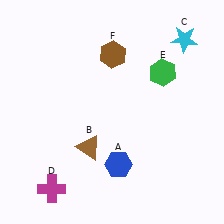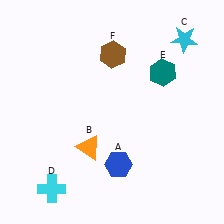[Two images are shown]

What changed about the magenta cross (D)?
In Image 1, D is magenta. In Image 2, it changed to cyan.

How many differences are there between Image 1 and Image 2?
There are 3 differences between the two images.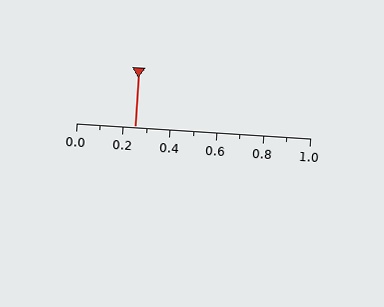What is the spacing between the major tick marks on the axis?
The major ticks are spaced 0.2 apart.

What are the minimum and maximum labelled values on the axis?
The axis runs from 0.0 to 1.0.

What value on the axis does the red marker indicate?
The marker indicates approximately 0.25.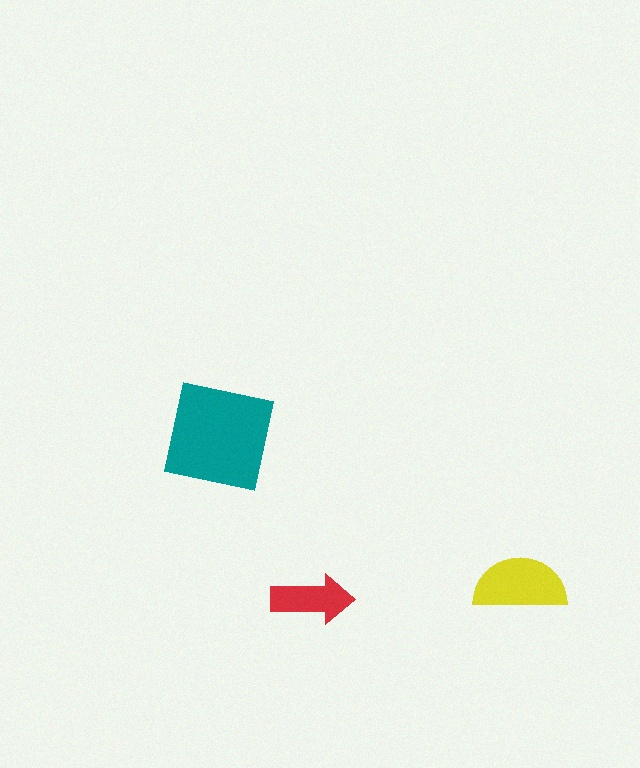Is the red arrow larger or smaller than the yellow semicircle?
Smaller.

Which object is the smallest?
The red arrow.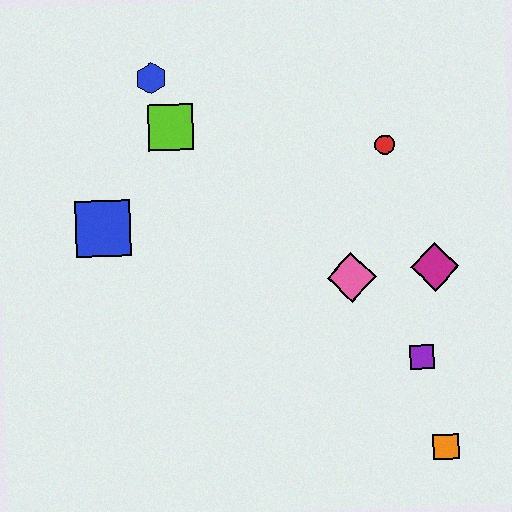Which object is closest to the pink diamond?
The magenta diamond is closest to the pink diamond.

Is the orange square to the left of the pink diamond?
No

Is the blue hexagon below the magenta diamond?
No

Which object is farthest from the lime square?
The orange square is farthest from the lime square.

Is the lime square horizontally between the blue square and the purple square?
Yes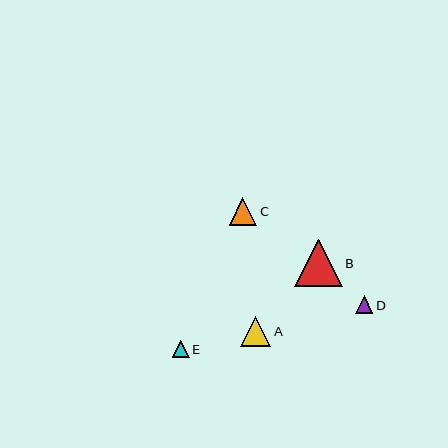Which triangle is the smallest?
Triangle E is the smallest with a size of approximately 17 pixels.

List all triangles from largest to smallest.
From largest to smallest: B, A, C, D, E.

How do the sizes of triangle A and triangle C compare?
Triangle A and triangle C are approximately the same size.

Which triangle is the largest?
Triangle B is the largest with a size of approximately 47 pixels.